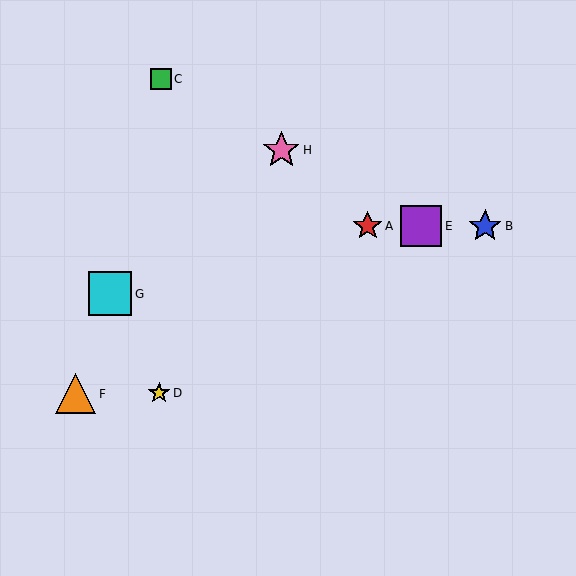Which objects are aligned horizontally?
Objects A, B, E are aligned horizontally.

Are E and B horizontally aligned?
Yes, both are at y≈226.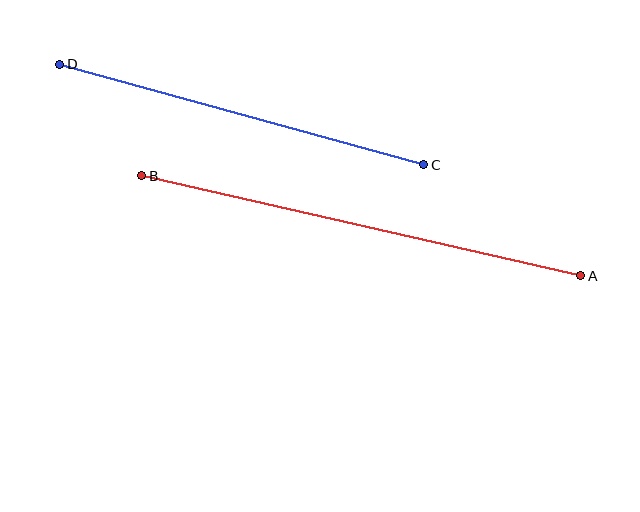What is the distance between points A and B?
The distance is approximately 450 pixels.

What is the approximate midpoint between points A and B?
The midpoint is at approximately (361, 226) pixels.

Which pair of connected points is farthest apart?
Points A and B are farthest apart.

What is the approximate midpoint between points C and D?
The midpoint is at approximately (242, 114) pixels.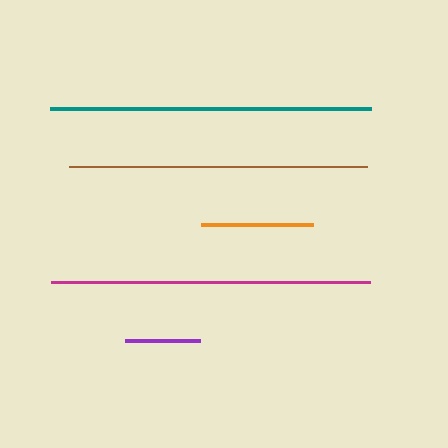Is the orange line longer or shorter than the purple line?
The orange line is longer than the purple line.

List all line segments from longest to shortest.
From longest to shortest: teal, magenta, brown, orange, purple.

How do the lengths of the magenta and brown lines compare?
The magenta and brown lines are approximately the same length.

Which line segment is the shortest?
The purple line is the shortest at approximately 75 pixels.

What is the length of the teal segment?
The teal segment is approximately 320 pixels long.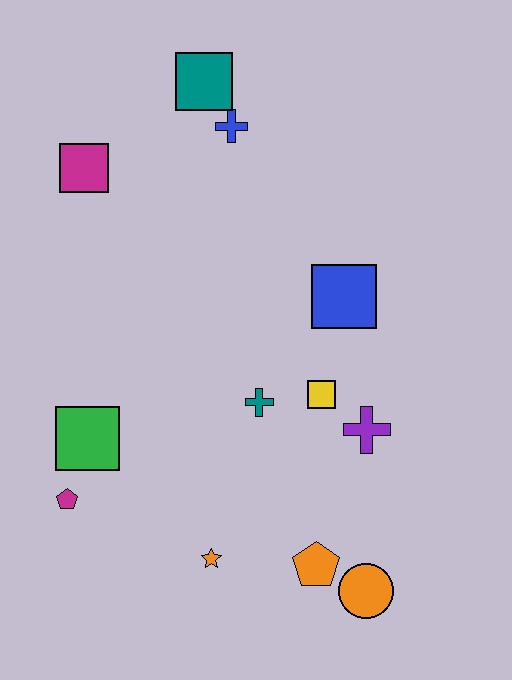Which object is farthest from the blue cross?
The orange circle is farthest from the blue cross.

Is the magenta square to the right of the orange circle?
No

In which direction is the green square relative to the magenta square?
The green square is below the magenta square.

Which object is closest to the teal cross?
The yellow square is closest to the teal cross.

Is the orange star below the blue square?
Yes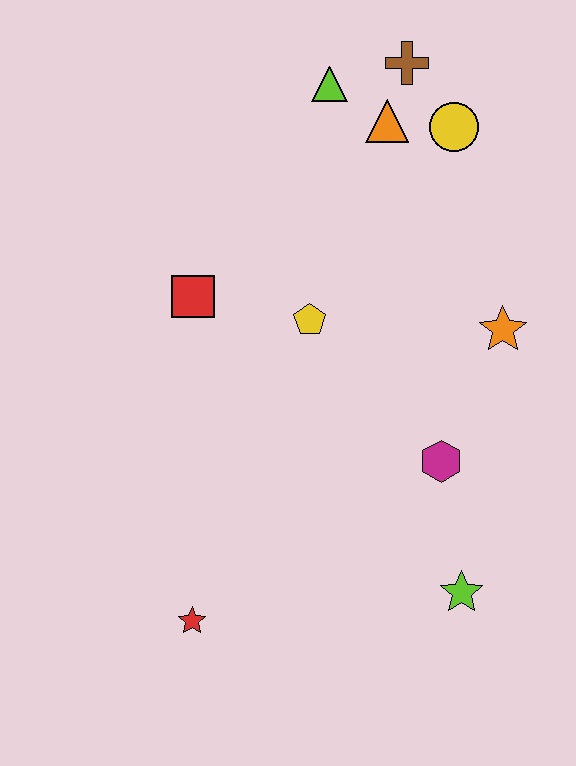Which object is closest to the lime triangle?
The orange triangle is closest to the lime triangle.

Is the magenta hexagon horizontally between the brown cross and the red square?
No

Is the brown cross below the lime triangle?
No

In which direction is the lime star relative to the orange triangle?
The lime star is below the orange triangle.